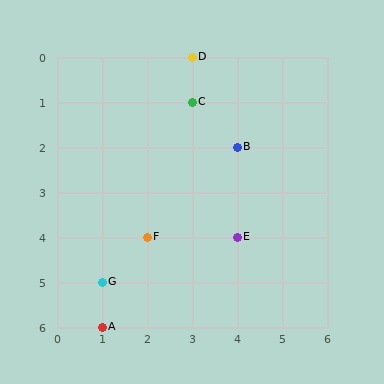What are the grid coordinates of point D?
Point D is at grid coordinates (3, 0).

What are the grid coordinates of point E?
Point E is at grid coordinates (4, 4).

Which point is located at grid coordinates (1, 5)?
Point G is at (1, 5).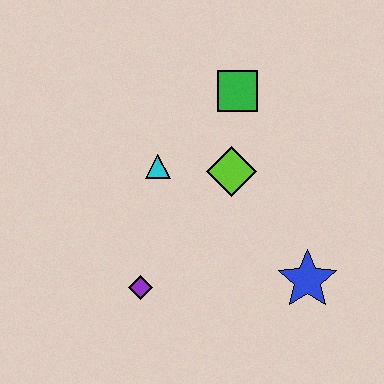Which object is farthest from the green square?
The purple diamond is farthest from the green square.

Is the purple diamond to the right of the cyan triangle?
No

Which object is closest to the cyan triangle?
The lime diamond is closest to the cyan triangle.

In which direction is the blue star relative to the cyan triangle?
The blue star is to the right of the cyan triangle.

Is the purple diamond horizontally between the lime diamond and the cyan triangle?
No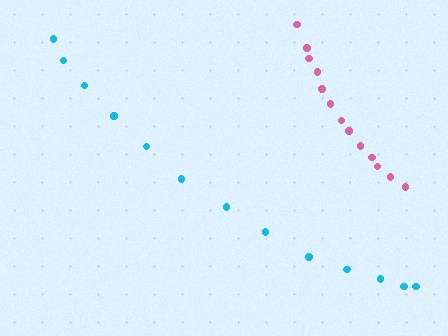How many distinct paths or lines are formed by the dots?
There are 2 distinct paths.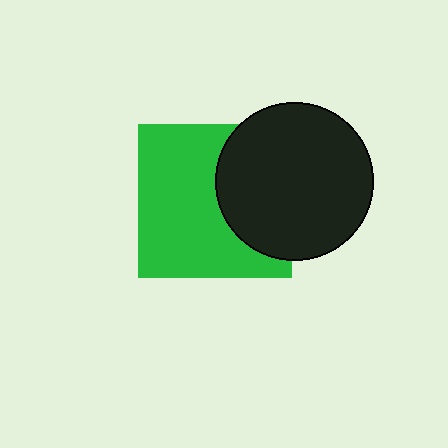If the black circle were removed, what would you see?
You would see the complete green square.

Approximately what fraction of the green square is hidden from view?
Roughly 37% of the green square is hidden behind the black circle.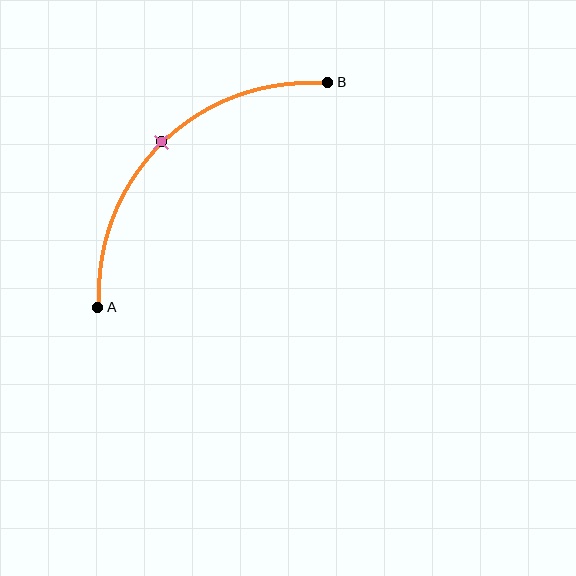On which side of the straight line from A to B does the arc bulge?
The arc bulges above and to the left of the straight line connecting A and B.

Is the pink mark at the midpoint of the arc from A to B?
Yes. The pink mark lies on the arc at equal arc-length from both A and B — it is the arc midpoint.